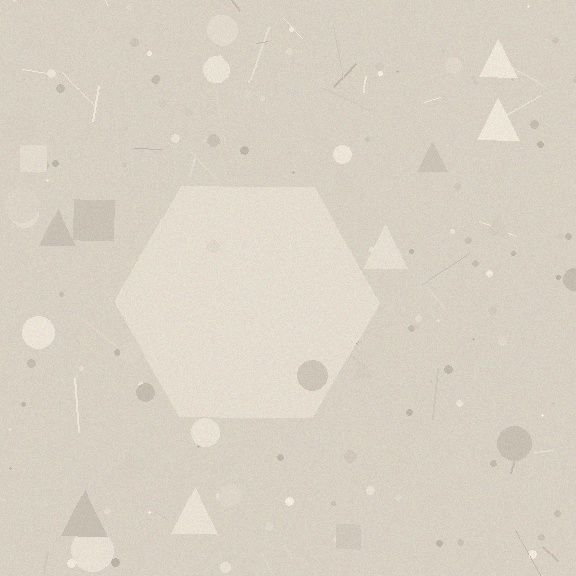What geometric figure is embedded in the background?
A hexagon is embedded in the background.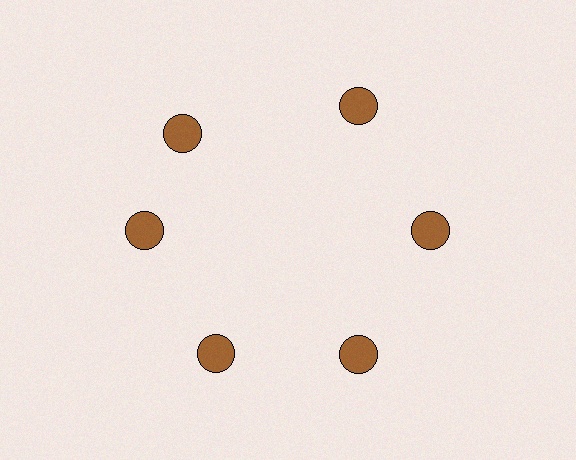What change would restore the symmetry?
The symmetry would be restored by rotating it back into even spacing with its neighbors so that all 6 circles sit at equal angles and equal distance from the center.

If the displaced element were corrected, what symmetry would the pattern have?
It would have 6-fold rotational symmetry — the pattern would map onto itself every 60 degrees.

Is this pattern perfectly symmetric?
No. The 6 brown circles are arranged in a ring, but one element near the 11 o'clock position is rotated out of alignment along the ring, breaking the 6-fold rotational symmetry.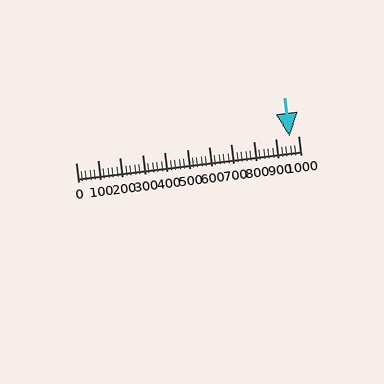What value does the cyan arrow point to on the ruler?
The cyan arrow points to approximately 963.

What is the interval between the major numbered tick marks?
The major tick marks are spaced 100 units apart.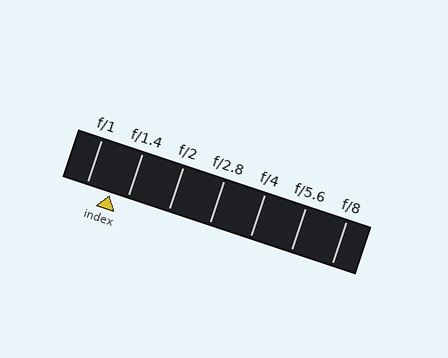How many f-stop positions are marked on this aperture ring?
There are 7 f-stop positions marked.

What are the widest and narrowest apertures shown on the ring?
The widest aperture shown is f/1 and the narrowest is f/8.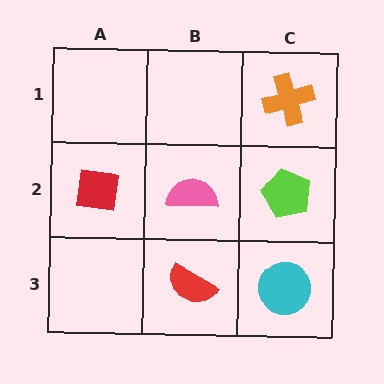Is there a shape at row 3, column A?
No, that cell is empty.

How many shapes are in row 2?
3 shapes.